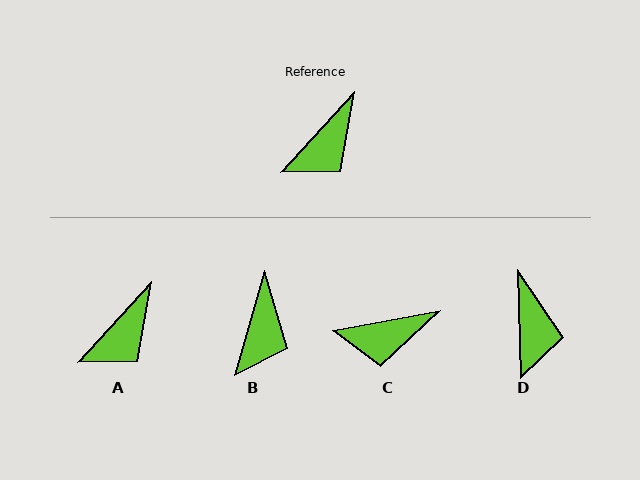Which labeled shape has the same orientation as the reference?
A.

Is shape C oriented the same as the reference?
No, it is off by about 37 degrees.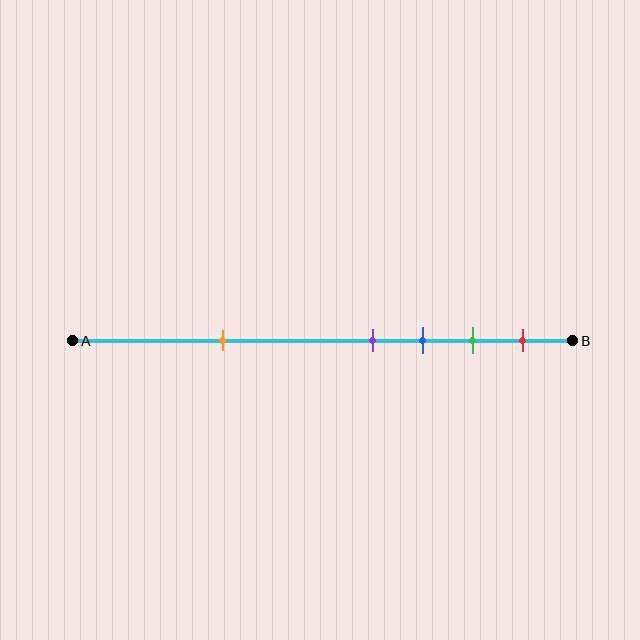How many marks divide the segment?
There are 5 marks dividing the segment.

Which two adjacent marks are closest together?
The purple and blue marks are the closest adjacent pair.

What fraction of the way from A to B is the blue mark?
The blue mark is approximately 70% (0.7) of the way from A to B.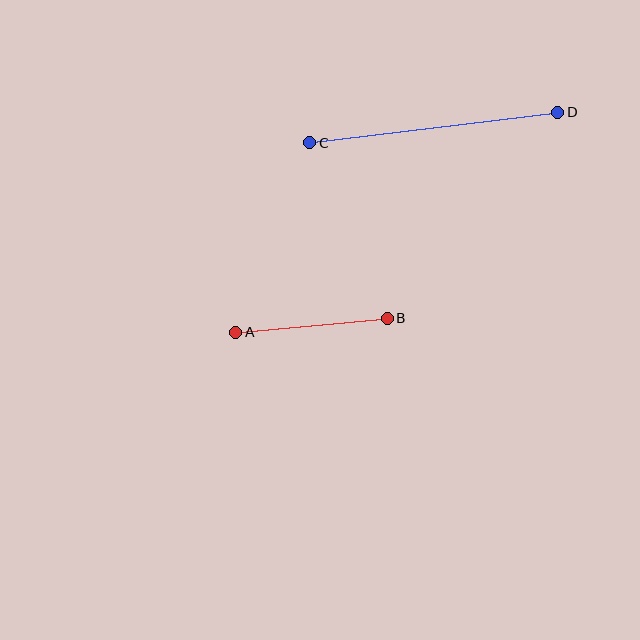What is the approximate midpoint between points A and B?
The midpoint is at approximately (312, 325) pixels.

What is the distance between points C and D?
The distance is approximately 250 pixels.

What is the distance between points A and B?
The distance is approximately 152 pixels.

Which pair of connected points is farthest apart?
Points C and D are farthest apart.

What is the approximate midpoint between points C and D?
The midpoint is at approximately (434, 127) pixels.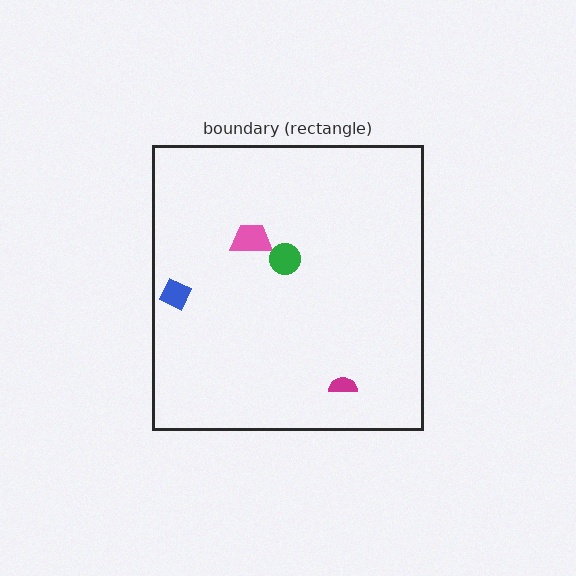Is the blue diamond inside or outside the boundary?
Inside.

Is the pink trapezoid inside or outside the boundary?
Inside.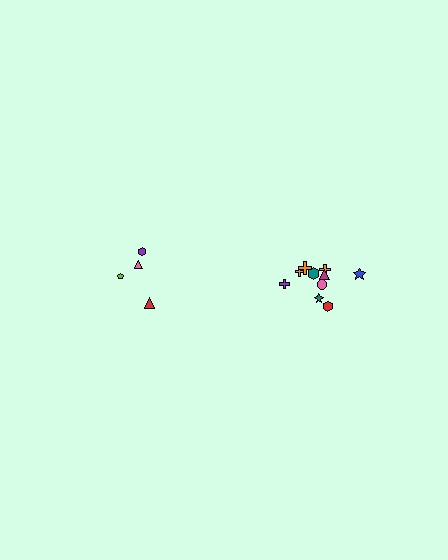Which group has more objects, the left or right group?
The right group.